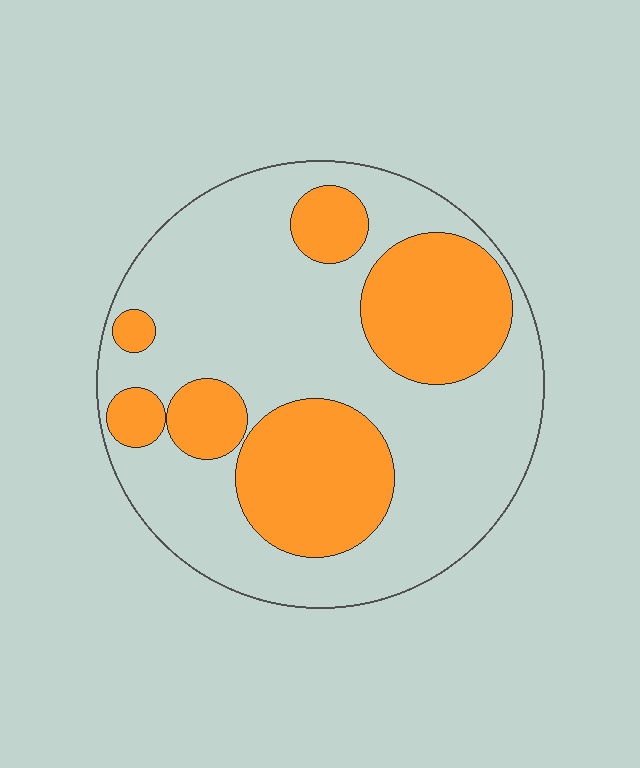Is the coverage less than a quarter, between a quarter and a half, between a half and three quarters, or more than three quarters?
Between a quarter and a half.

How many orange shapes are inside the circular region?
6.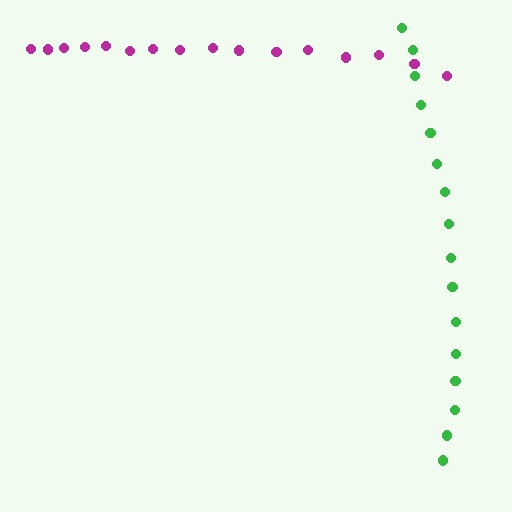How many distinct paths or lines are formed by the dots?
There are 2 distinct paths.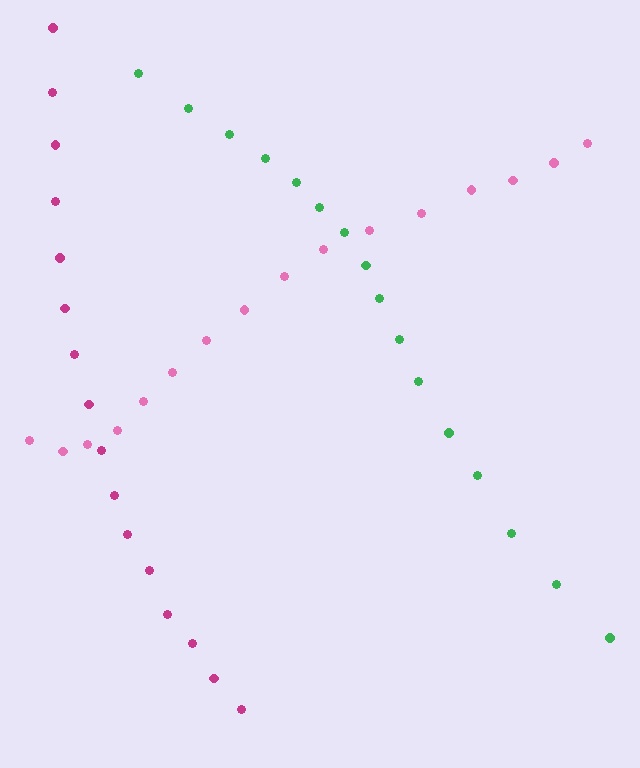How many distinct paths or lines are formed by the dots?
There are 3 distinct paths.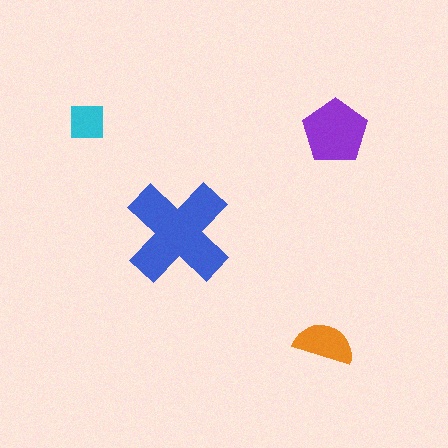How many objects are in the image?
There are 4 objects in the image.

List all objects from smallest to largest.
The cyan square, the orange semicircle, the purple pentagon, the blue cross.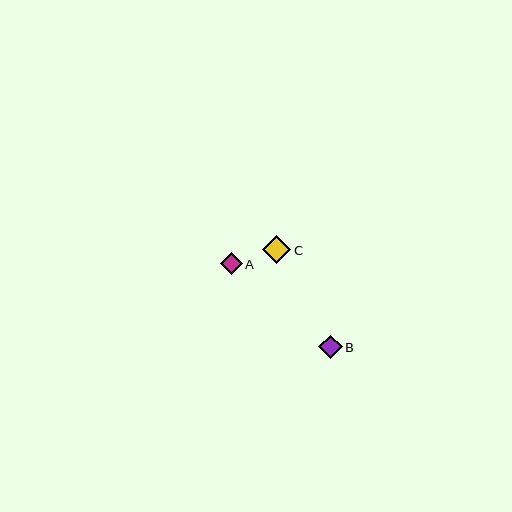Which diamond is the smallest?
Diamond A is the smallest with a size of approximately 22 pixels.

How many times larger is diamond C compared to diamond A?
Diamond C is approximately 1.3 times the size of diamond A.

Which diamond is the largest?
Diamond C is the largest with a size of approximately 29 pixels.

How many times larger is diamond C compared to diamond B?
Diamond C is approximately 1.2 times the size of diamond B.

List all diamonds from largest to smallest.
From largest to smallest: C, B, A.